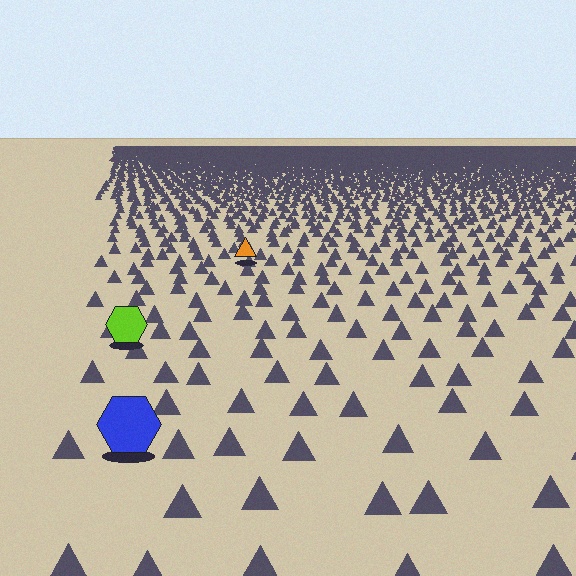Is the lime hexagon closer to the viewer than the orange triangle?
Yes. The lime hexagon is closer — you can tell from the texture gradient: the ground texture is coarser near it.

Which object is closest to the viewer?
The blue hexagon is closest. The texture marks near it are larger and more spread out.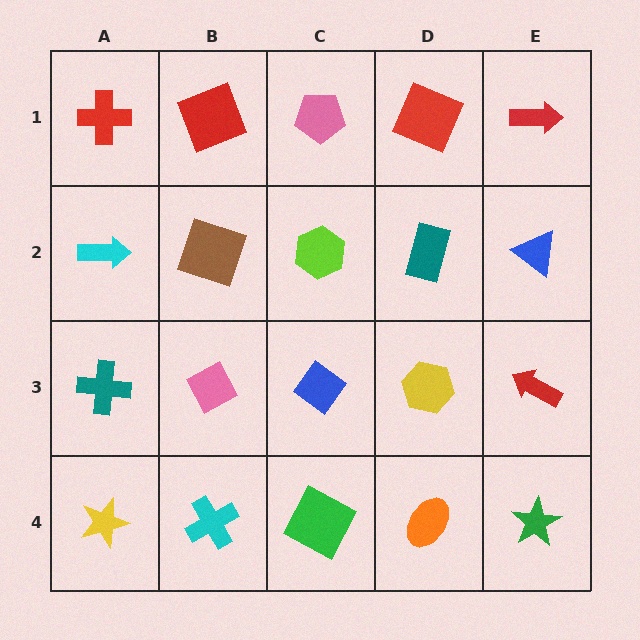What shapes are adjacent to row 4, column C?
A blue diamond (row 3, column C), a cyan cross (row 4, column B), an orange ellipse (row 4, column D).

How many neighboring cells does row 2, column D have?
4.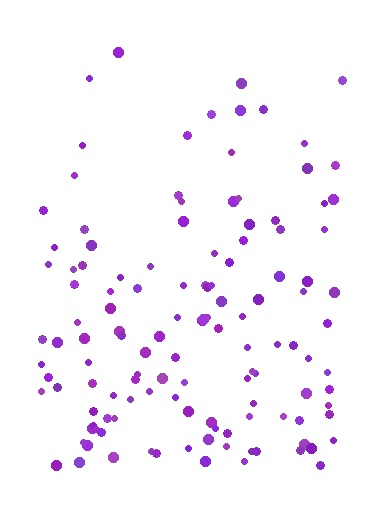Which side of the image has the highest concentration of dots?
The bottom.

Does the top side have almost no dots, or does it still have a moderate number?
Still a moderate number, just noticeably fewer than the bottom.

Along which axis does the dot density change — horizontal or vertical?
Vertical.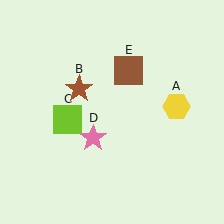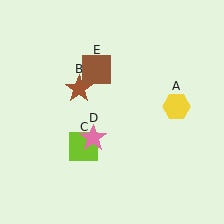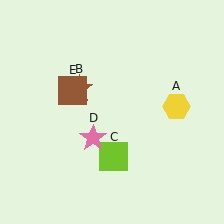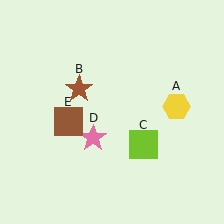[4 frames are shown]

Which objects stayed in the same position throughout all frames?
Yellow hexagon (object A) and brown star (object B) and pink star (object D) remained stationary.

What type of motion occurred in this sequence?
The lime square (object C), brown square (object E) rotated counterclockwise around the center of the scene.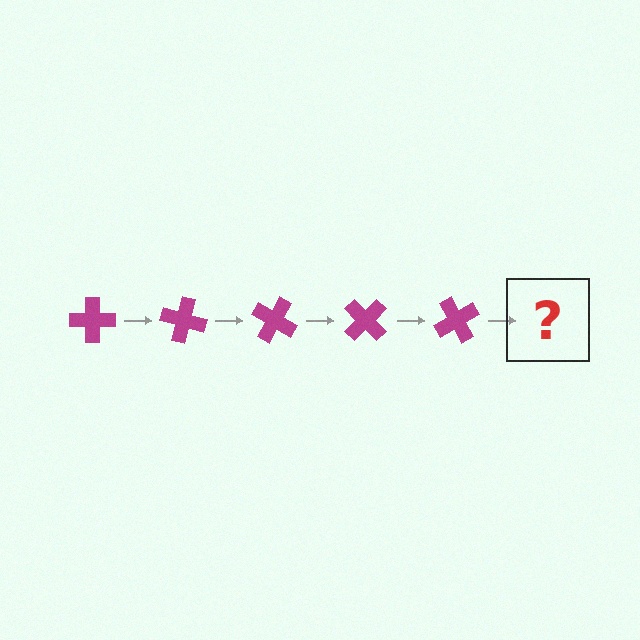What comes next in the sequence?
The next element should be a magenta cross rotated 75 degrees.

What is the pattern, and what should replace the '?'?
The pattern is that the cross rotates 15 degrees each step. The '?' should be a magenta cross rotated 75 degrees.